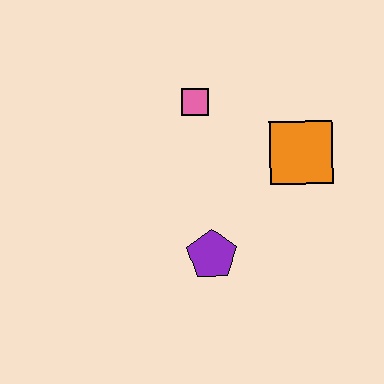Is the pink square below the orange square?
No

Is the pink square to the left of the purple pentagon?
Yes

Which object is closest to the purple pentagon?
The orange square is closest to the purple pentagon.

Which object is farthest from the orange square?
The purple pentagon is farthest from the orange square.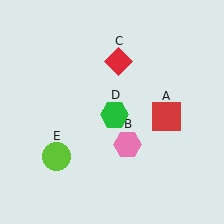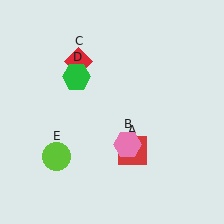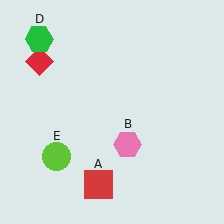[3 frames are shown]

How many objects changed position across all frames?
3 objects changed position: red square (object A), red diamond (object C), green hexagon (object D).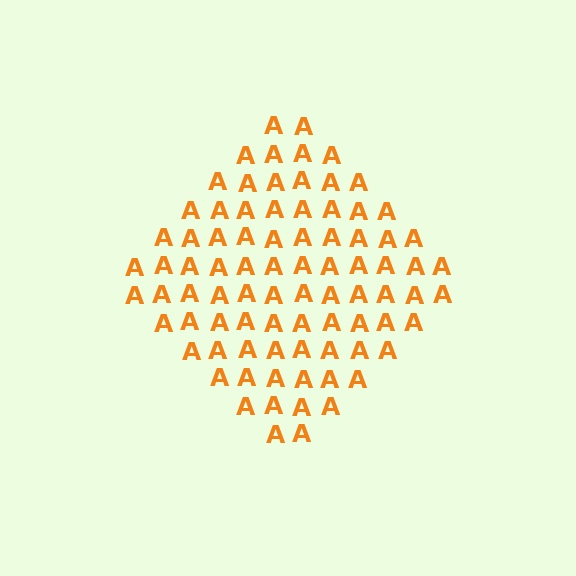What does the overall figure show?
The overall figure shows a diamond.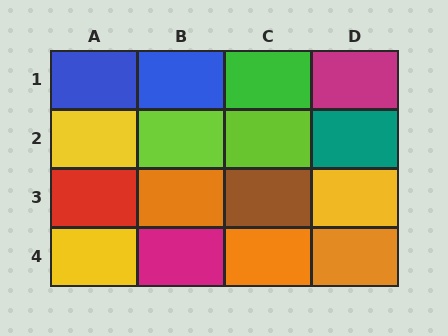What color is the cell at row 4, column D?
Orange.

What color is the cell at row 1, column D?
Magenta.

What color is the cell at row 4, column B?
Magenta.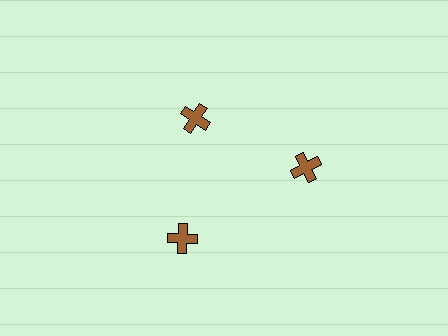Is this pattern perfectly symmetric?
No. The 3 brown crosses are arranged in a ring, but one element near the 11 o'clock position is pulled inward toward the center, breaking the 3-fold rotational symmetry.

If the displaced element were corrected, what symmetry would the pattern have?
It would have 3-fold rotational symmetry — the pattern would map onto itself every 120 degrees.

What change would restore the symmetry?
The symmetry would be restored by moving it outward, back onto the ring so that all 3 crosses sit at equal angles and equal distance from the center.